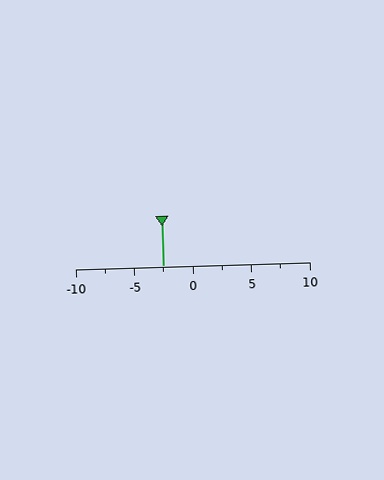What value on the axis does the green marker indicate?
The marker indicates approximately -2.5.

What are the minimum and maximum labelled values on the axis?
The axis runs from -10 to 10.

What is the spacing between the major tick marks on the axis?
The major ticks are spaced 5 apart.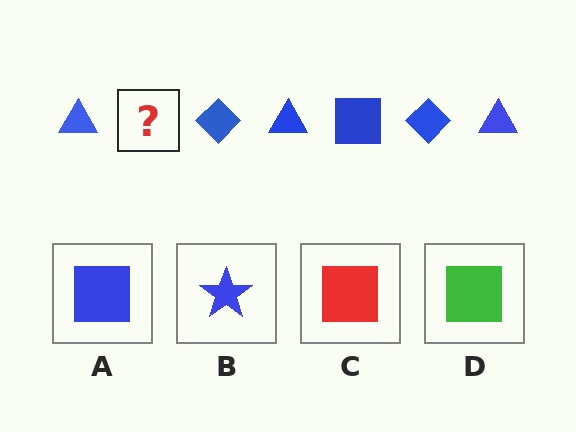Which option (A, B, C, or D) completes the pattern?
A.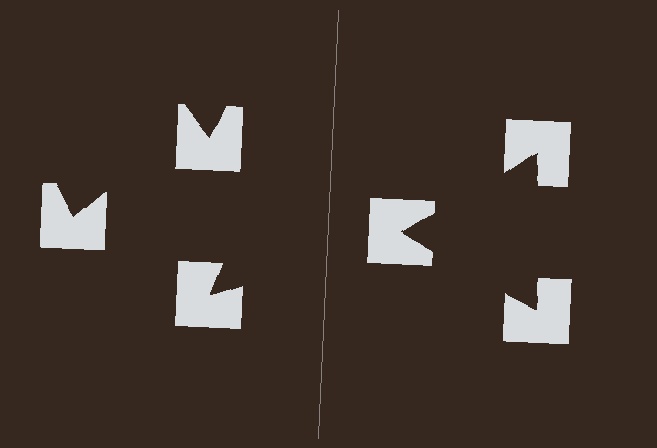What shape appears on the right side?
An illusory triangle.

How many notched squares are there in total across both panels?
6 — 3 on each side.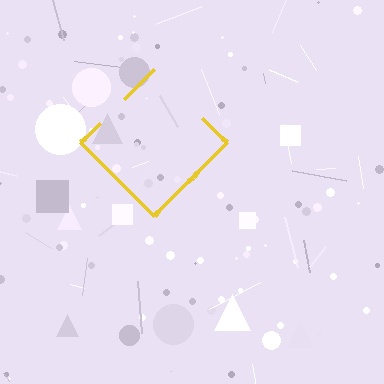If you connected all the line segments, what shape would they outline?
They would outline a diamond.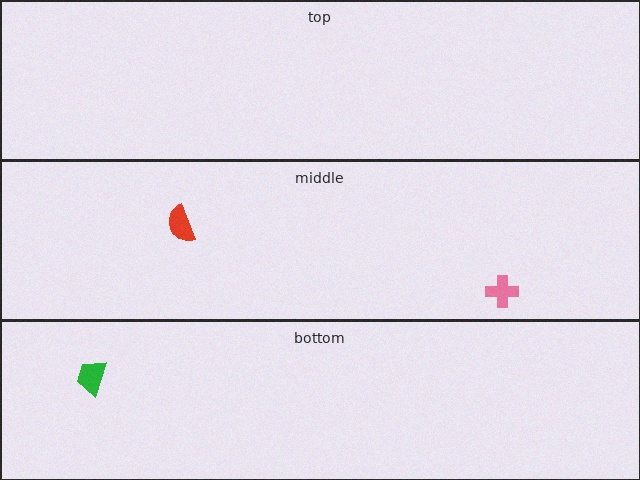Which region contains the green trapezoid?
The bottom region.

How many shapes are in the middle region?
2.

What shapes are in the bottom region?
The green trapezoid.